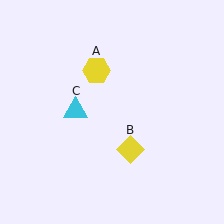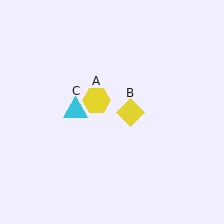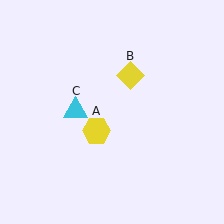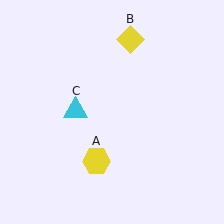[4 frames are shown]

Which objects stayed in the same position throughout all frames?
Cyan triangle (object C) remained stationary.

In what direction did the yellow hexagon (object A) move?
The yellow hexagon (object A) moved down.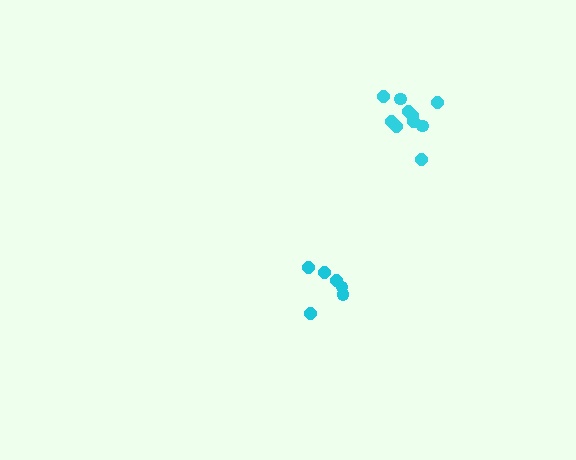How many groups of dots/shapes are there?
There are 2 groups.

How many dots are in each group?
Group 1: 6 dots, Group 2: 10 dots (16 total).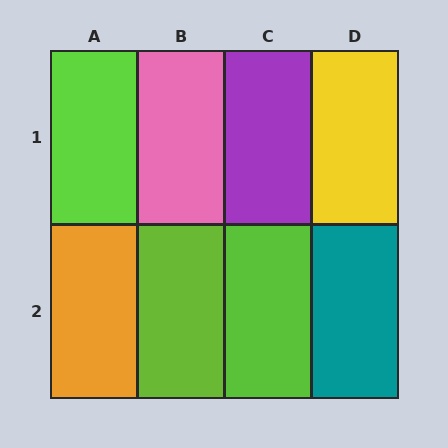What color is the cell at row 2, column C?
Lime.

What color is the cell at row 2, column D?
Teal.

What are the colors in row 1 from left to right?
Lime, pink, purple, yellow.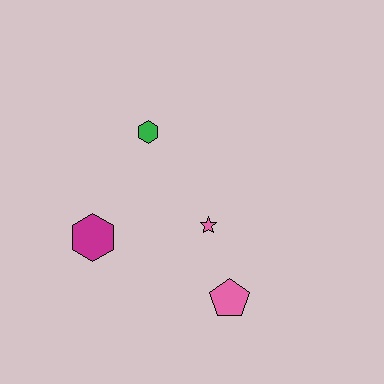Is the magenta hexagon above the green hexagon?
No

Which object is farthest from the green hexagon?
The pink pentagon is farthest from the green hexagon.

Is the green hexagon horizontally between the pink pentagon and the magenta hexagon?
Yes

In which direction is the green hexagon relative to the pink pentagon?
The green hexagon is above the pink pentagon.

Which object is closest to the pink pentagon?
The pink star is closest to the pink pentagon.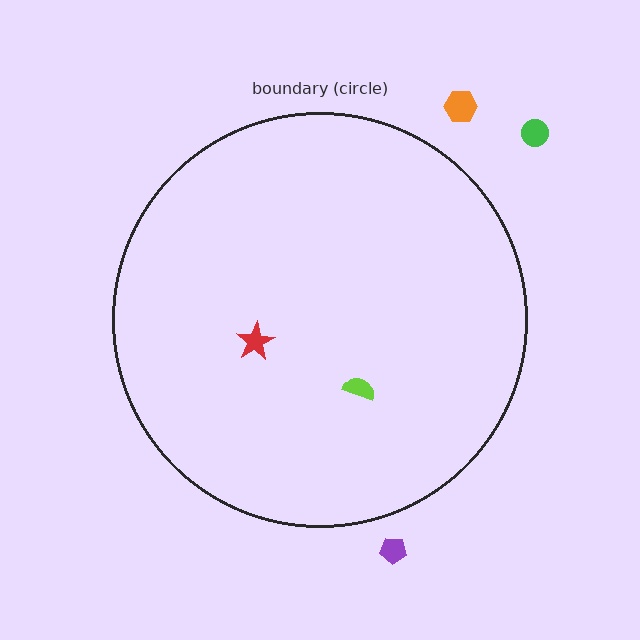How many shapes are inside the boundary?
2 inside, 3 outside.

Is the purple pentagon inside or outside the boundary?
Outside.